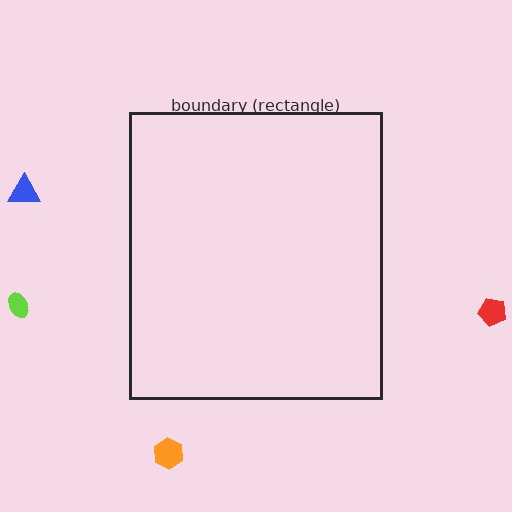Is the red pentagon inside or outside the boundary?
Outside.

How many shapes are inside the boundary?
0 inside, 4 outside.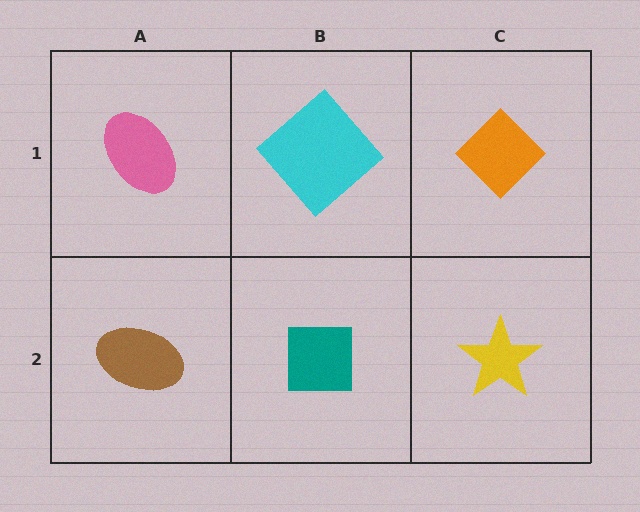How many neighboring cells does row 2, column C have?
2.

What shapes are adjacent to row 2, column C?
An orange diamond (row 1, column C), a teal square (row 2, column B).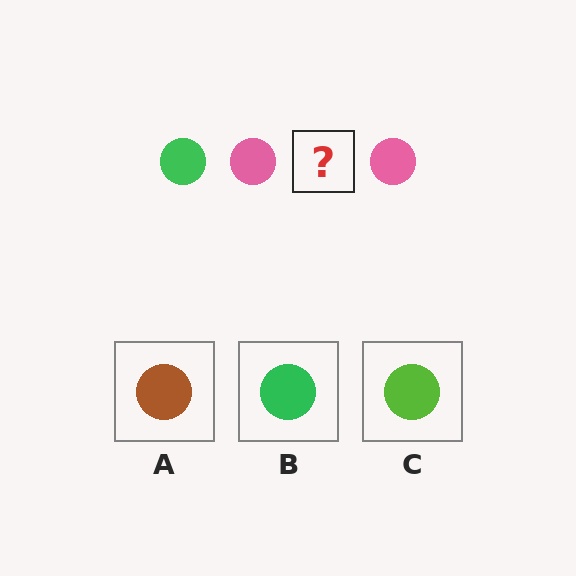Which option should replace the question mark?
Option B.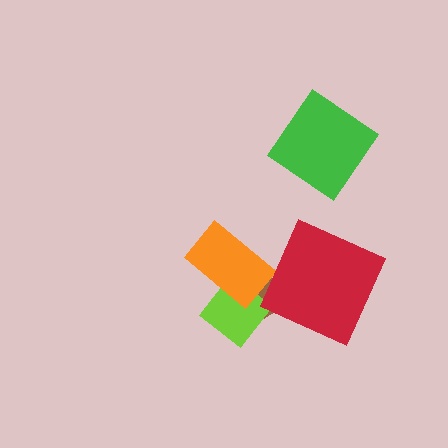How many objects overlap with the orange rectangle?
2 objects overlap with the orange rectangle.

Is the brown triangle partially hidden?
Yes, it is partially covered by another shape.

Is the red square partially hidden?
No, no other shape covers it.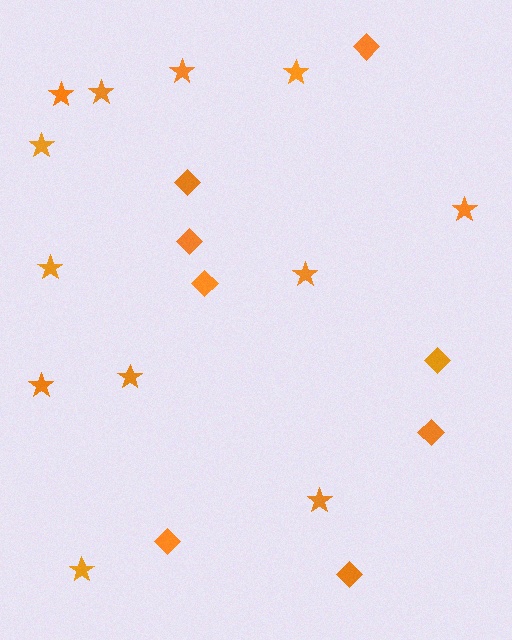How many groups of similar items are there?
There are 2 groups: one group of stars (12) and one group of diamonds (8).